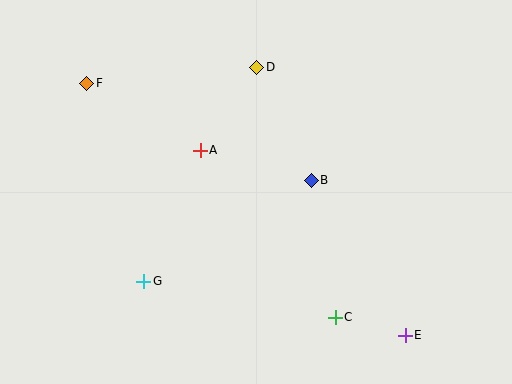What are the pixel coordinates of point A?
Point A is at (200, 150).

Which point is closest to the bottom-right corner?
Point E is closest to the bottom-right corner.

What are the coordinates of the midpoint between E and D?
The midpoint between E and D is at (331, 201).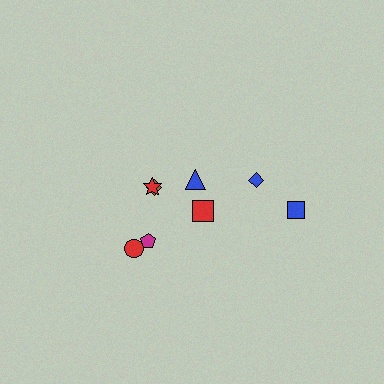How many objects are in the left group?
There are 5 objects.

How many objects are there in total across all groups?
There are 8 objects.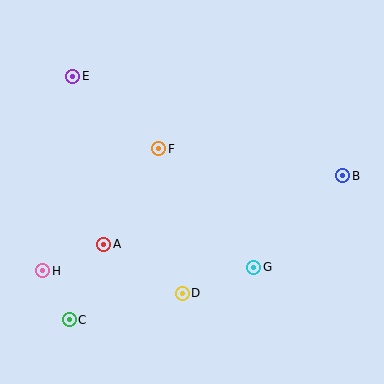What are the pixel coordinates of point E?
Point E is at (73, 76).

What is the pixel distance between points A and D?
The distance between A and D is 93 pixels.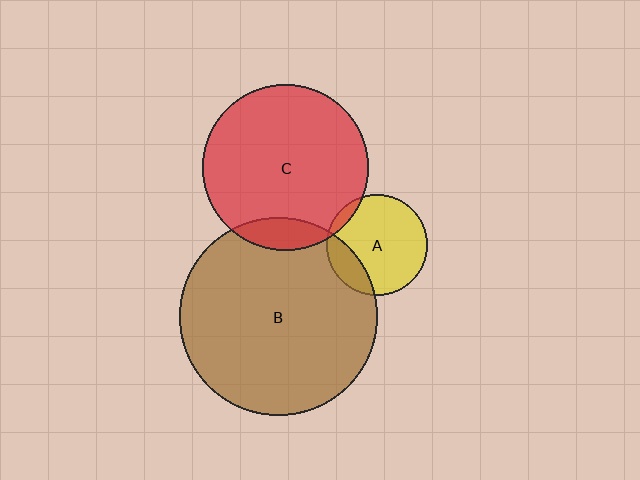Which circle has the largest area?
Circle B (brown).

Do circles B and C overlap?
Yes.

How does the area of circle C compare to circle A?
Approximately 2.7 times.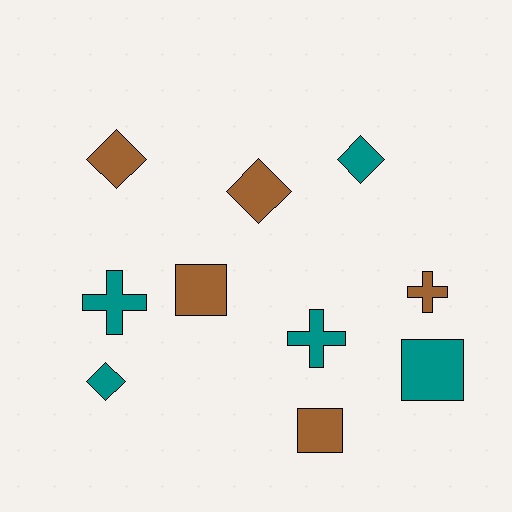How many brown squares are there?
There are 2 brown squares.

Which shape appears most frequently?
Diamond, with 4 objects.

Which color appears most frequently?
Brown, with 5 objects.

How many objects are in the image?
There are 10 objects.